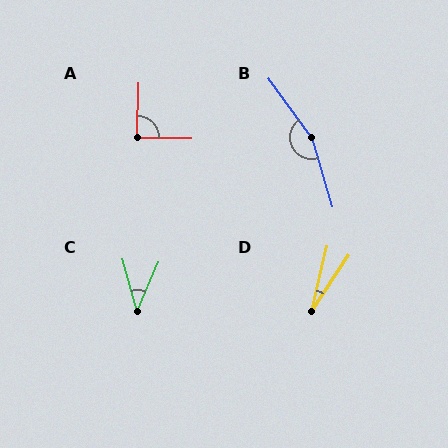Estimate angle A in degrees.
Approximately 89 degrees.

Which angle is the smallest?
D, at approximately 20 degrees.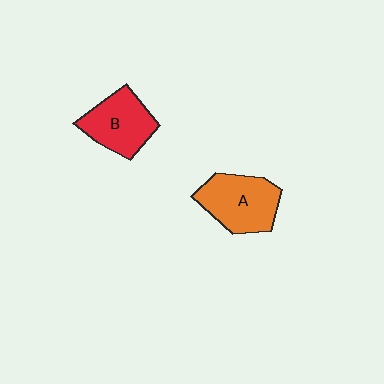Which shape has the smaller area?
Shape B (red).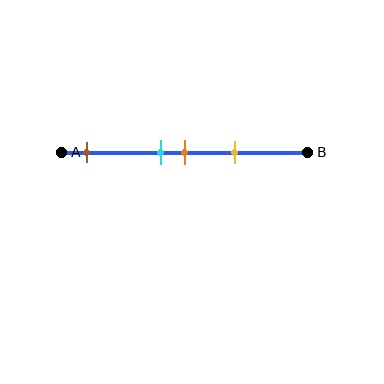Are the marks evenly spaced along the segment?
No, the marks are not evenly spaced.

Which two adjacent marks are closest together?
The cyan and orange marks are the closest adjacent pair.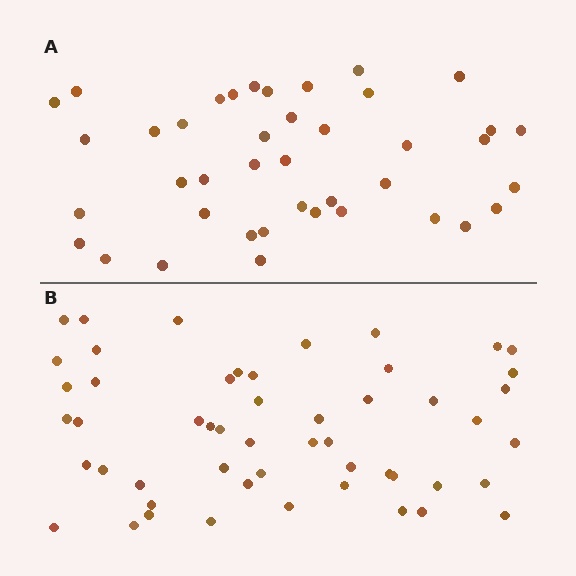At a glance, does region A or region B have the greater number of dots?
Region B (the bottom region) has more dots.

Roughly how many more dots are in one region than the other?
Region B has roughly 12 or so more dots than region A.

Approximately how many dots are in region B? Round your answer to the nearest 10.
About 50 dots. (The exact count is 52, which rounds to 50.)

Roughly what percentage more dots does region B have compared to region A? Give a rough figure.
About 25% more.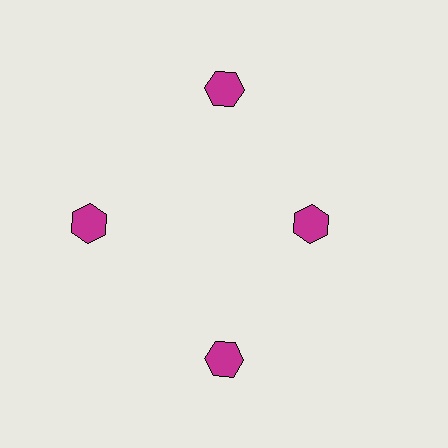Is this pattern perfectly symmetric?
No. The 4 magenta hexagons are arranged in a ring, but one element near the 3 o'clock position is pulled inward toward the center, breaking the 4-fold rotational symmetry.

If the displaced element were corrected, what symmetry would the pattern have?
It would have 4-fold rotational symmetry — the pattern would map onto itself every 90 degrees.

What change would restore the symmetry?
The symmetry would be restored by moving it outward, back onto the ring so that all 4 hexagons sit at equal angles and equal distance from the center.